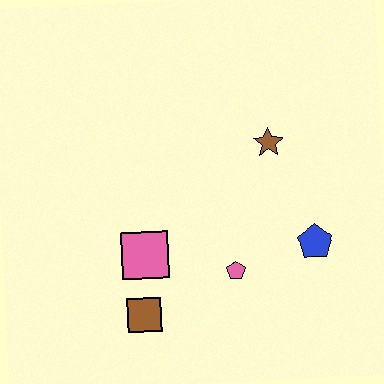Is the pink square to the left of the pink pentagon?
Yes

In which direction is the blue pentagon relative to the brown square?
The blue pentagon is to the right of the brown square.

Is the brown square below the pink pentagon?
Yes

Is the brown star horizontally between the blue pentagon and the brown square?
Yes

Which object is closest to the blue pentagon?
The pink pentagon is closest to the blue pentagon.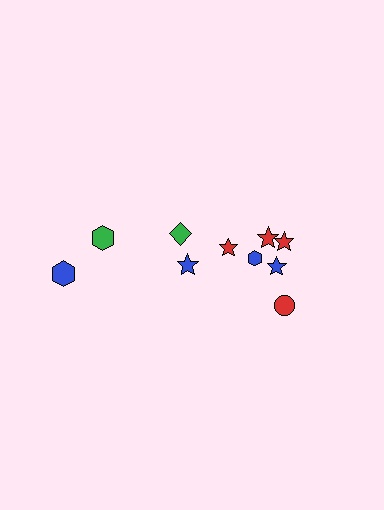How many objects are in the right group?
There are 6 objects.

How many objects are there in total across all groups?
There are 10 objects.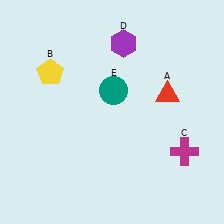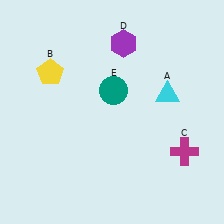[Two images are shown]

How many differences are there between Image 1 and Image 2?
There is 1 difference between the two images.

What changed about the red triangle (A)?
In Image 1, A is red. In Image 2, it changed to cyan.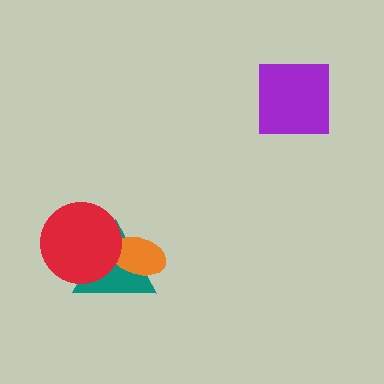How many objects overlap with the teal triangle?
2 objects overlap with the teal triangle.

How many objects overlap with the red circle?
2 objects overlap with the red circle.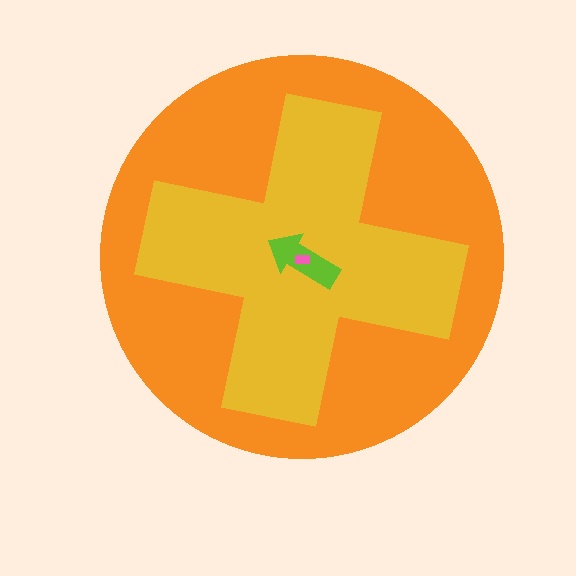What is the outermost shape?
The orange circle.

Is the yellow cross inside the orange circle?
Yes.